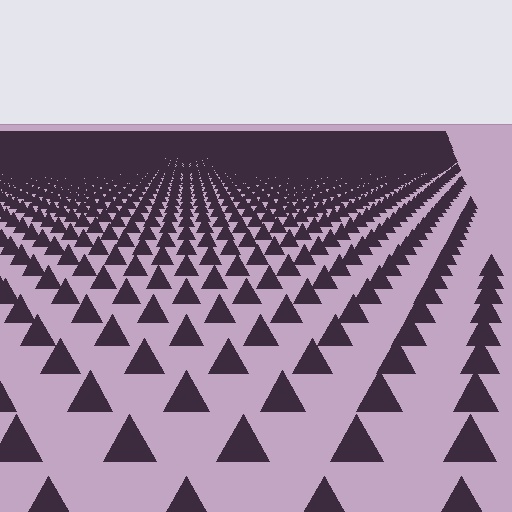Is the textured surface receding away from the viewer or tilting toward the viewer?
The surface is receding away from the viewer. Texture elements get smaller and denser toward the top.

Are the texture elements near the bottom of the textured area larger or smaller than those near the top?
Larger. Near the bottom, elements are closer to the viewer and appear at a bigger on-screen size.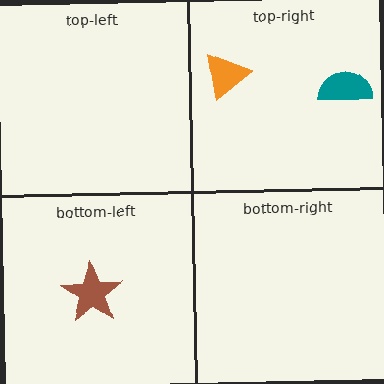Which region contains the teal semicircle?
The top-right region.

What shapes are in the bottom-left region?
The brown star.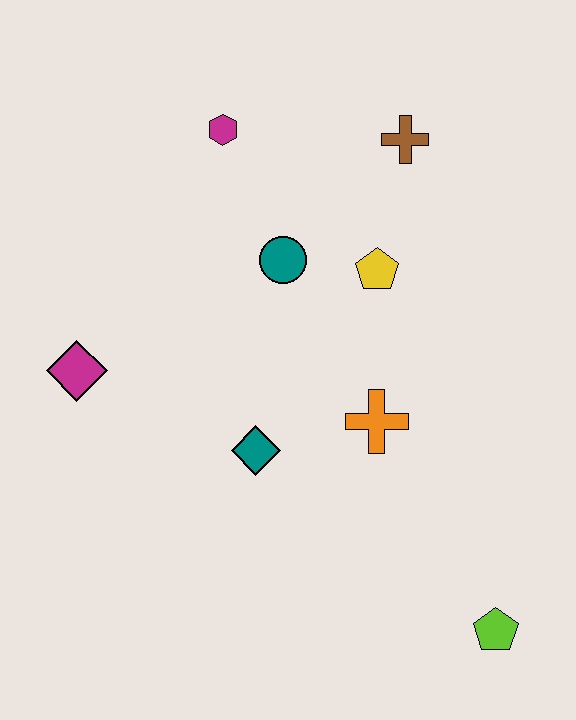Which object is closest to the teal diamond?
The orange cross is closest to the teal diamond.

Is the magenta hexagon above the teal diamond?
Yes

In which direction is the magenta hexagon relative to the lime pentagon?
The magenta hexagon is above the lime pentagon.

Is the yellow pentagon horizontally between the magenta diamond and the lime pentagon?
Yes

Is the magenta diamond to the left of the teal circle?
Yes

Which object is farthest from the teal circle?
The lime pentagon is farthest from the teal circle.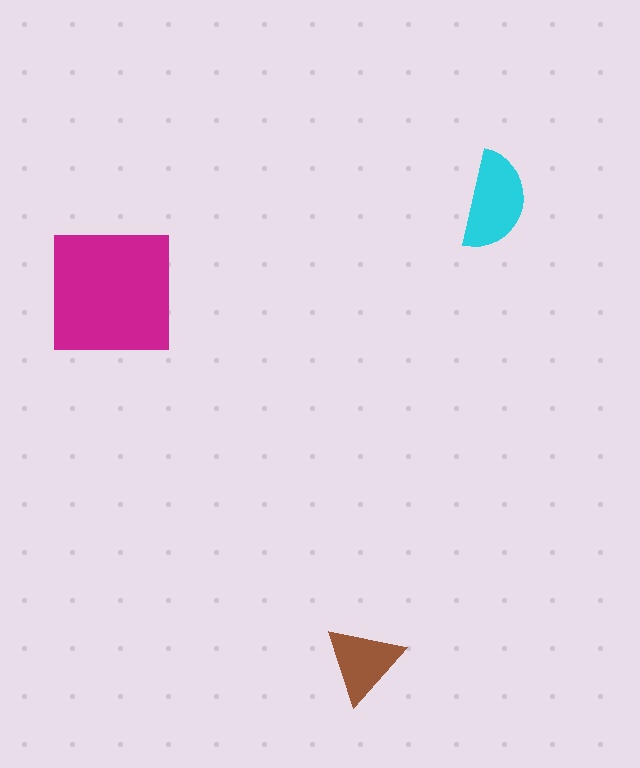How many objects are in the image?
There are 3 objects in the image.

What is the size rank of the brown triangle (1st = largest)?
3rd.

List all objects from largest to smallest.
The magenta square, the cyan semicircle, the brown triangle.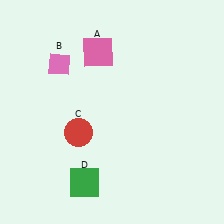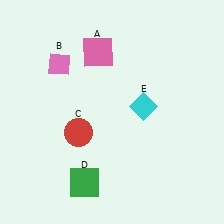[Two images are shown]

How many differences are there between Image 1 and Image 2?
There is 1 difference between the two images.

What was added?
A cyan diamond (E) was added in Image 2.